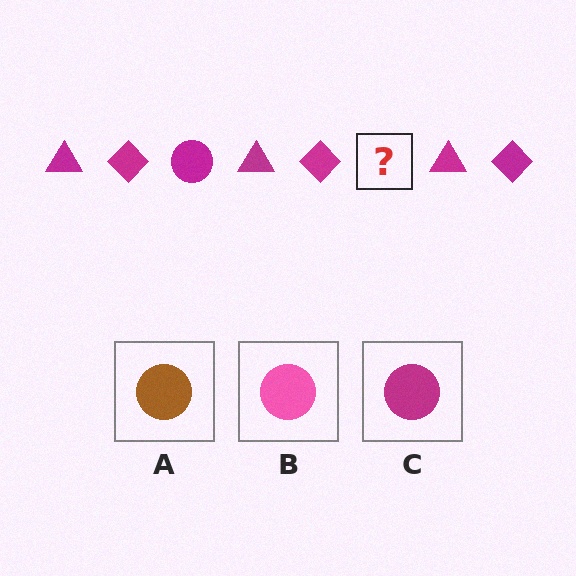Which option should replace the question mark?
Option C.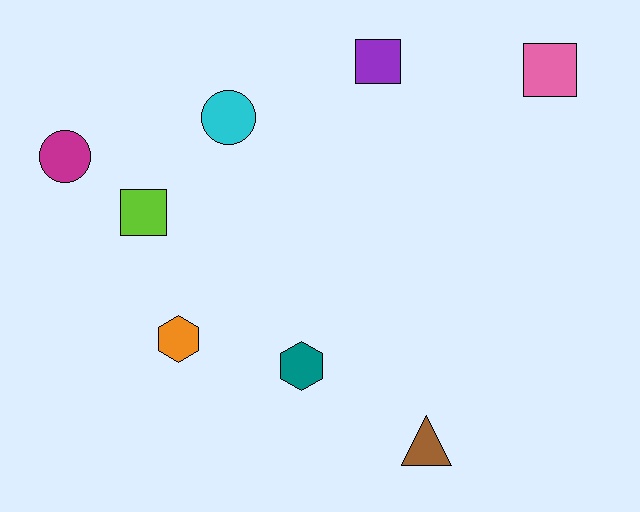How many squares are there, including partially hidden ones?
There are 3 squares.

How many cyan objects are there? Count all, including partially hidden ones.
There is 1 cyan object.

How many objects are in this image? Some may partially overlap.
There are 8 objects.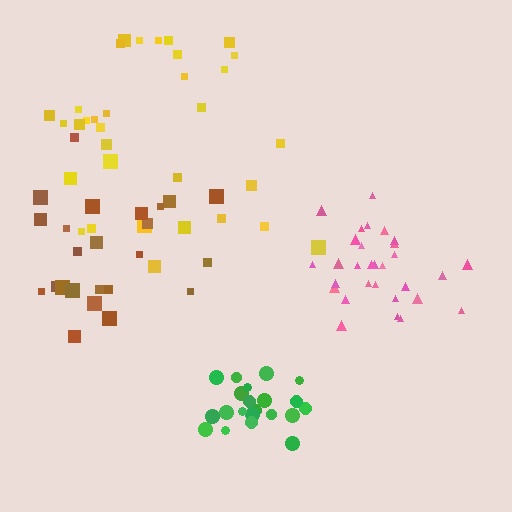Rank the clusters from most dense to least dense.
green, pink, brown, yellow.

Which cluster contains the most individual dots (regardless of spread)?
Yellow (33).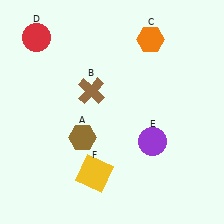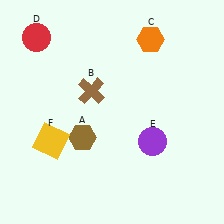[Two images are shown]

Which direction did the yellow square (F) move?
The yellow square (F) moved left.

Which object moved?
The yellow square (F) moved left.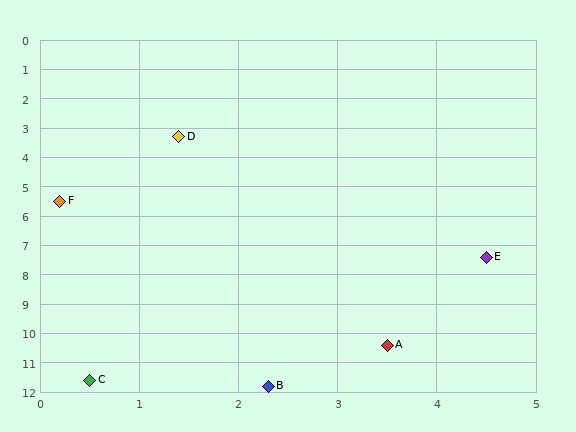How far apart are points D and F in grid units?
Points D and F are about 2.5 grid units apart.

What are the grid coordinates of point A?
Point A is at approximately (3.5, 10.4).